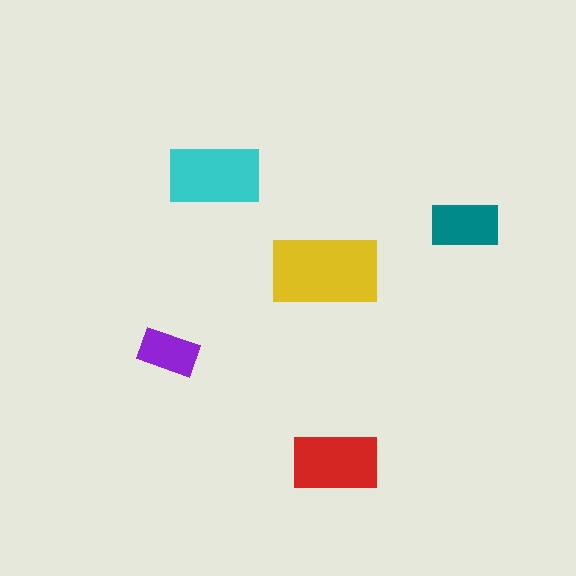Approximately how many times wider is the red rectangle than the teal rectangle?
About 1.5 times wider.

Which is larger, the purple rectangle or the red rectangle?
The red one.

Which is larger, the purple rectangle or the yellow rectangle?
The yellow one.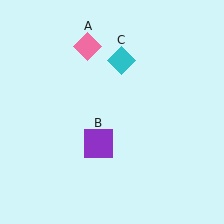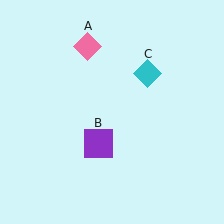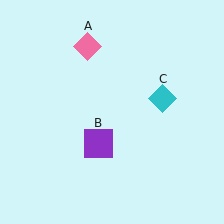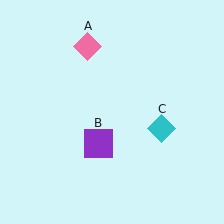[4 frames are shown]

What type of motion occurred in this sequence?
The cyan diamond (object C) rotated clockwise around the center of the scene.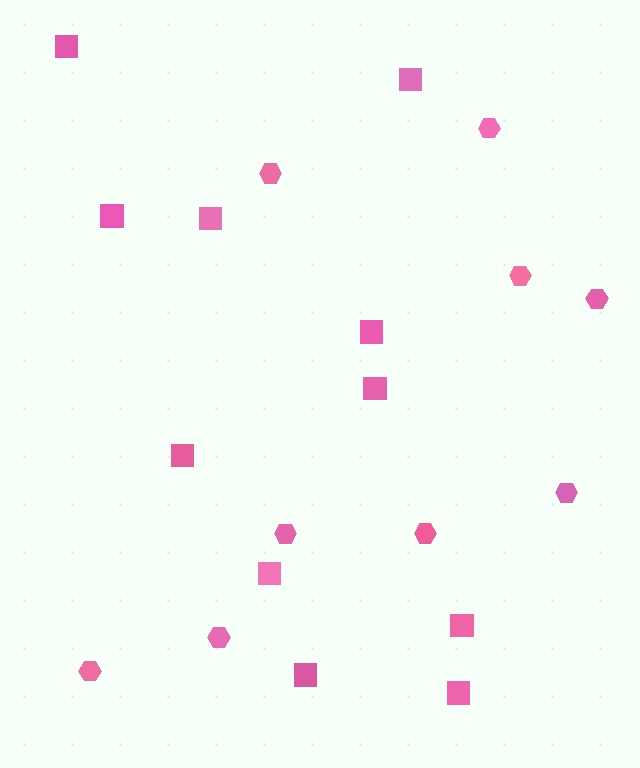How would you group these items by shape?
There are 2 groups: one group of hexagons (9) and one group of squares (11).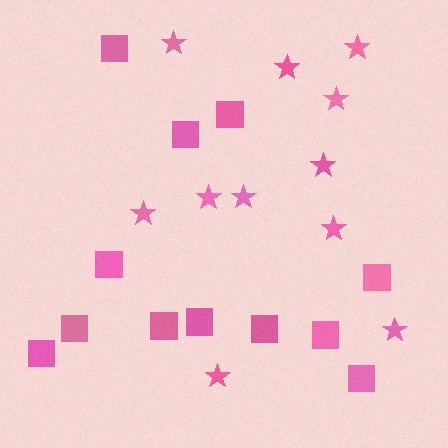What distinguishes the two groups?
There are 2 groups: one group of squares (12) and one group of stars (11).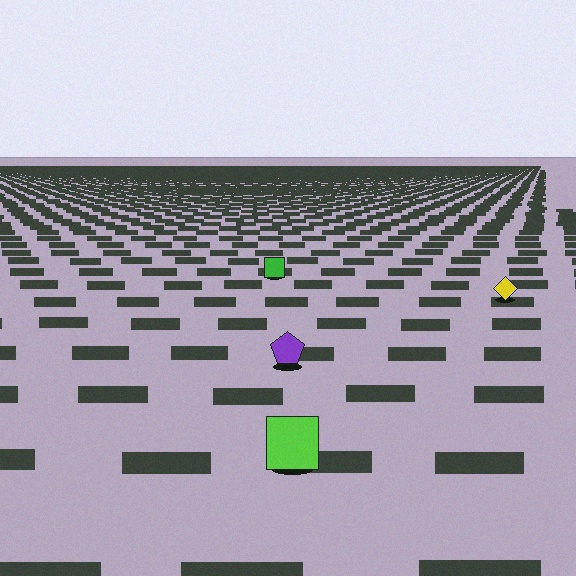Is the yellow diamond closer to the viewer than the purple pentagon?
No. The purple pentagon is closer — you can tell from the texture gradient: the ground texture is coarser near it.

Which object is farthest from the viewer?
The green square is farthest from the viewer. It appears smaller and the ground texture around it is denser.